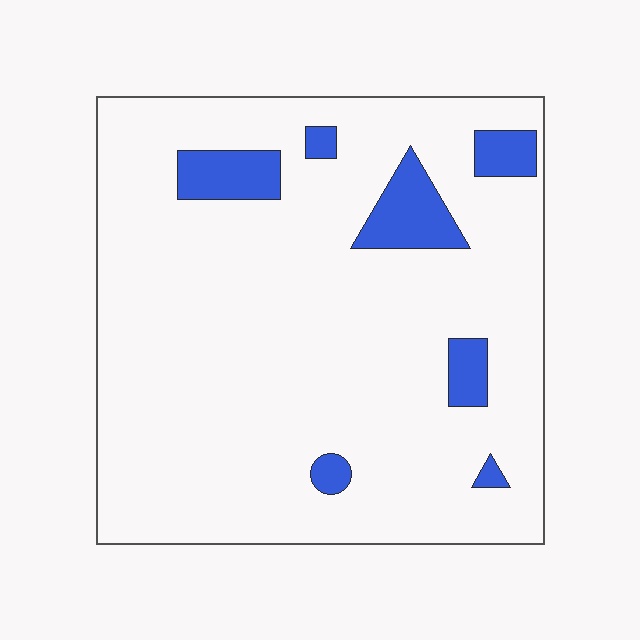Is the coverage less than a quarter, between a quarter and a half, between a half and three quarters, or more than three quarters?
Less than a quarter.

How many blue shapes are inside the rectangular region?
7.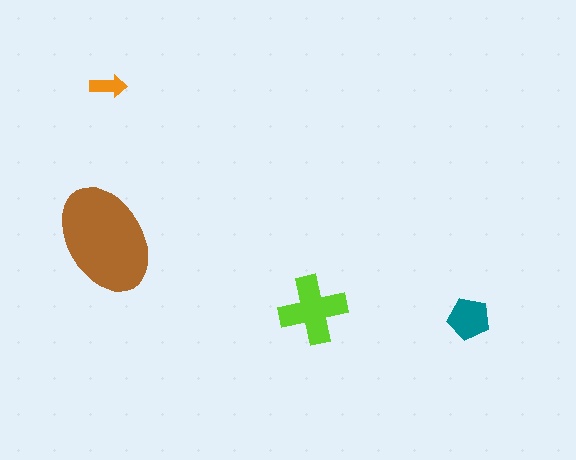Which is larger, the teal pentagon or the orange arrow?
The teal pentagon.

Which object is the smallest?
The orange arrow.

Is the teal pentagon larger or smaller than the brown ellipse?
Smaller.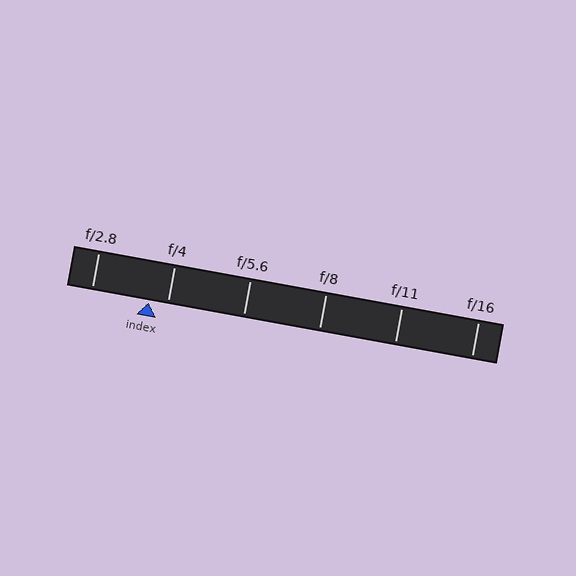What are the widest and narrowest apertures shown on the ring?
The widest aperture shown is f/2.8 and the narrowest is f/16.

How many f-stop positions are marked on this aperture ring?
There are 6 f-stop positions marked.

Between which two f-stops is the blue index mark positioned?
The index mark is between f/2.8 and f/4.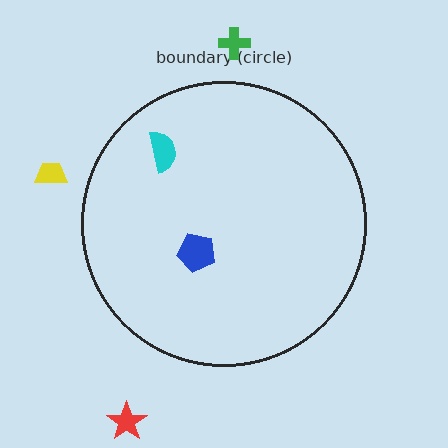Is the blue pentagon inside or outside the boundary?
Inside.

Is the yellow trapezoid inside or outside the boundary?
Outside.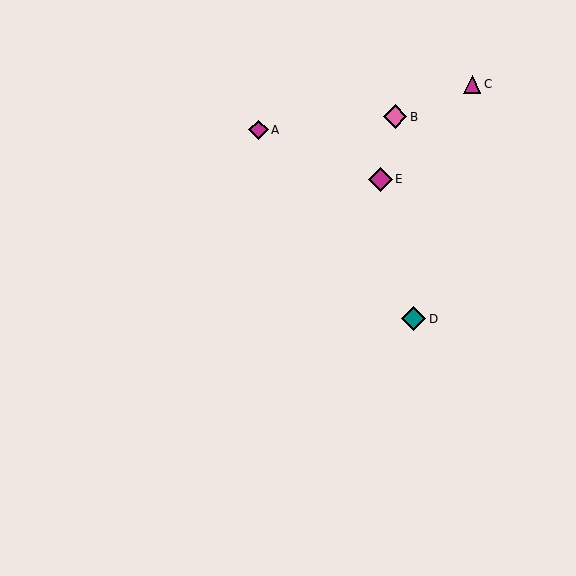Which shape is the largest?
The teal diamond (labeled D) is the largest.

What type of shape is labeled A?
Shape A is a magenta diamond.